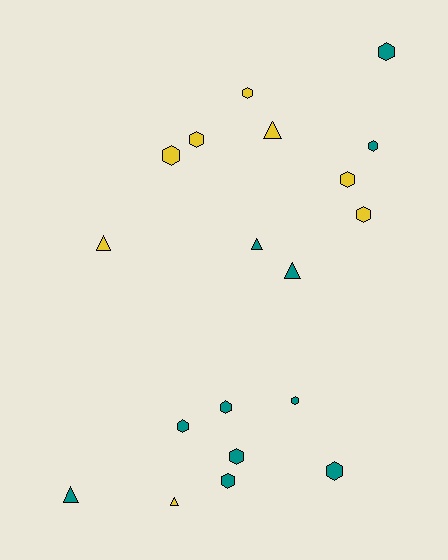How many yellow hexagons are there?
There are 5 yellow hexagons.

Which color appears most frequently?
Teal, with 11 objects.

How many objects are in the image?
There are 19 objects.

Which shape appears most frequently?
Hexagon, with 13 objects.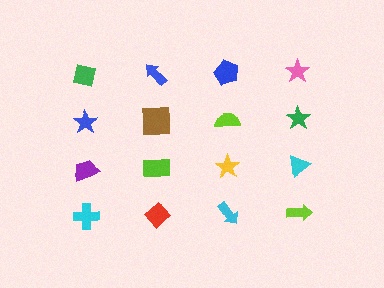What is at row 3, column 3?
A yellow star.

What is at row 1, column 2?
A blue arrow.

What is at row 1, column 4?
A pink star.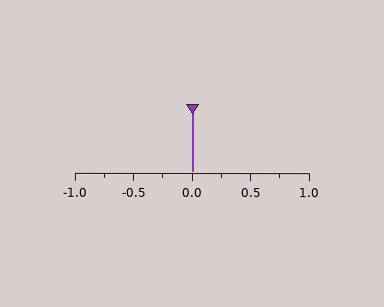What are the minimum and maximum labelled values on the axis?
The axis runs from -1.0 to 1.0.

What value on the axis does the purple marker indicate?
The marker indicates approximately 0.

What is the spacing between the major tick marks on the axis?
The major ticks are spaced 0.5 apart.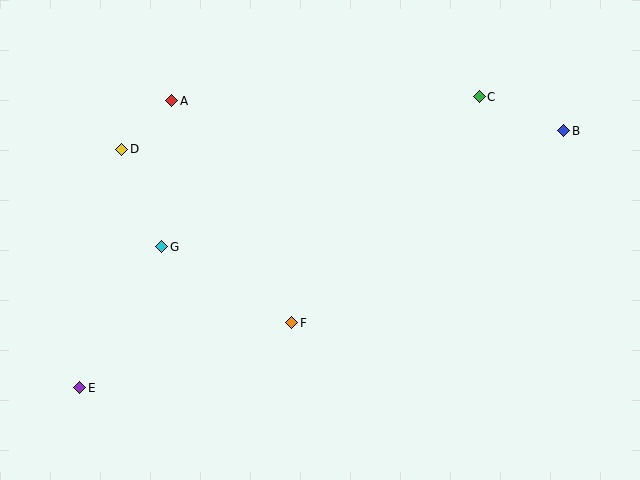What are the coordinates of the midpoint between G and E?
The midpoint between G and E is at (121, 317).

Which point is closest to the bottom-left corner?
Point E is closest to the bottom-left corner.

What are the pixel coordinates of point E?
Point E is at (80, 388).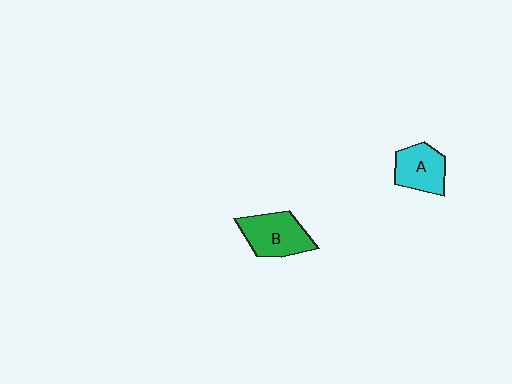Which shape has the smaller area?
Shape A (cyan).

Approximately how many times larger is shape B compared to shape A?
Approximately 1.2 times.